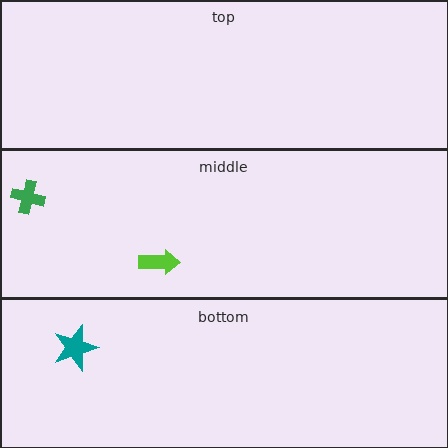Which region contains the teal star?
The bottom region.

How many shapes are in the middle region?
2.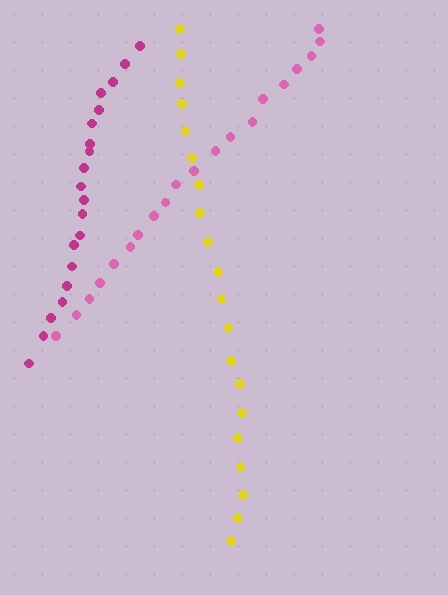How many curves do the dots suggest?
There are 3 distinct paths.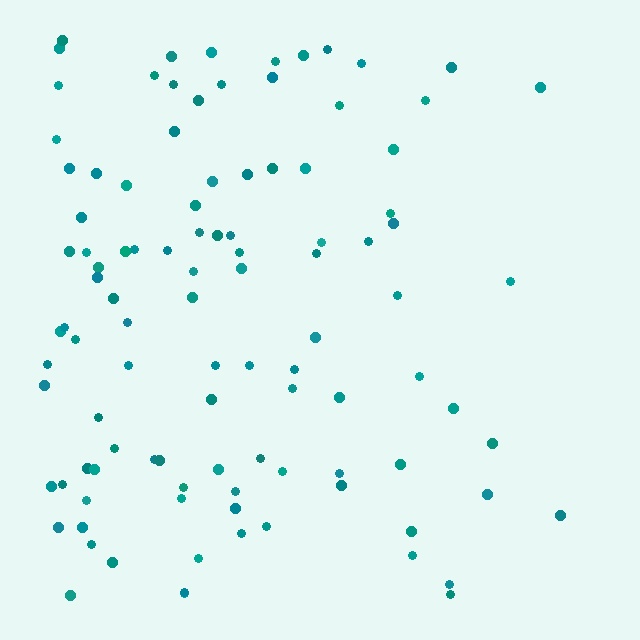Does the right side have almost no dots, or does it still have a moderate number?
Still a moderate number, just noticeably fewer than the left.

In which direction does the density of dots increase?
From right to left, with the left side densest.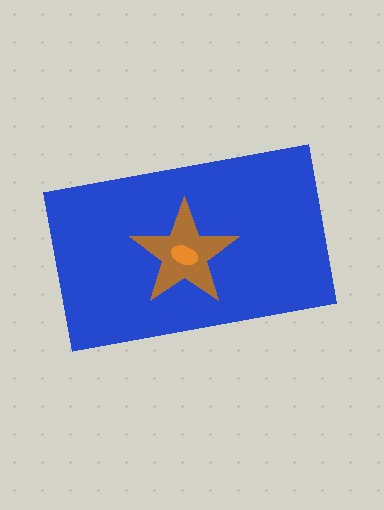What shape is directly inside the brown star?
The orange ellipse.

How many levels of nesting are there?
3.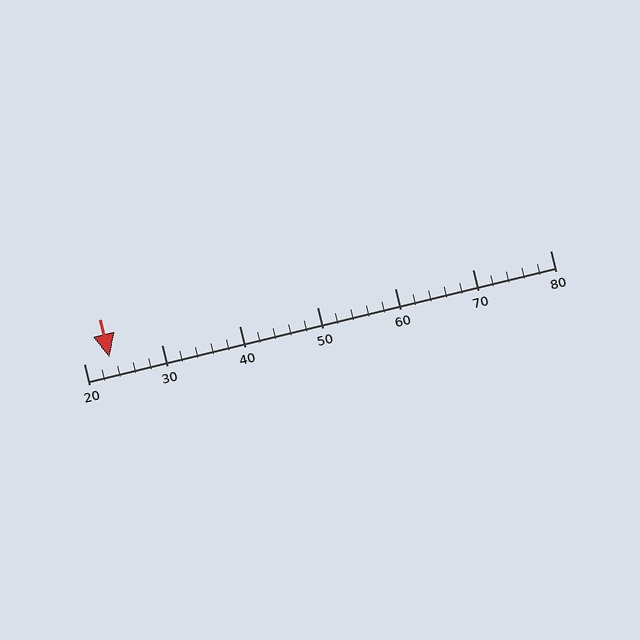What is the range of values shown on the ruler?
The ruler shows values from 20 to 80.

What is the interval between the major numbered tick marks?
The major tick marks are spaced 10 units apart.